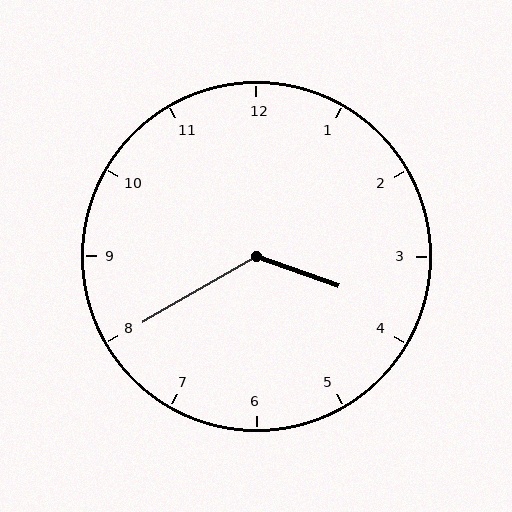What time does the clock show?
3:40.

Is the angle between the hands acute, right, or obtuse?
It is obtuse.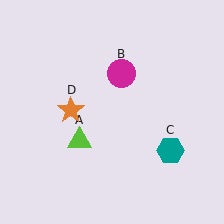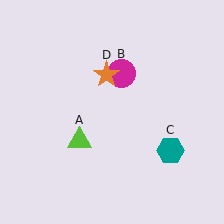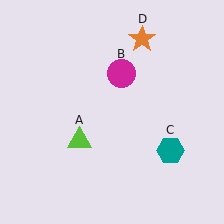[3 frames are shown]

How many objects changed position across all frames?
1 object changed position: orange star (object D).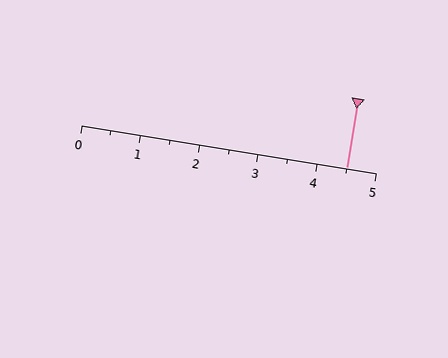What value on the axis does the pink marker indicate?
The marker indicates approximately 4.5.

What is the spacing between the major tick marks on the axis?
The major ticks are spaced 1 apart.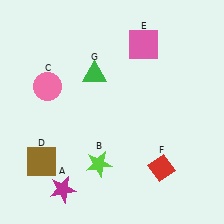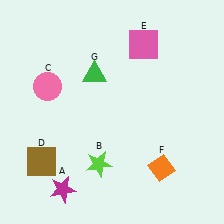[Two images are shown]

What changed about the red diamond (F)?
In Image 1, F is red. In Image 2, it changed to orange.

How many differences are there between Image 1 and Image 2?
There is 1 difference between the two images.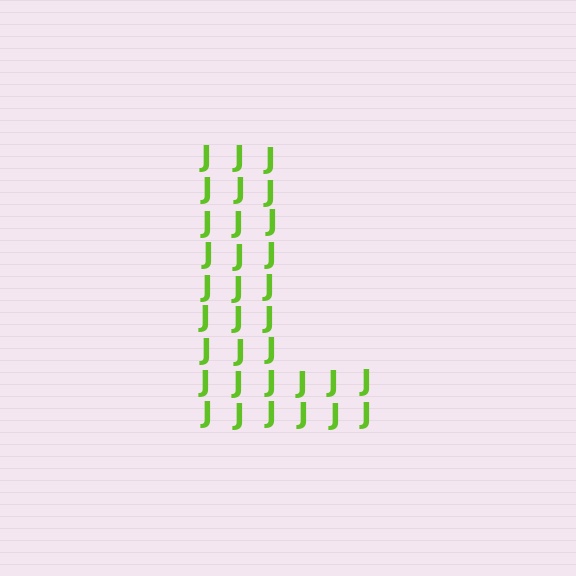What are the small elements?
The small elements are letter J's.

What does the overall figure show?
The overall figure shows the letter L.